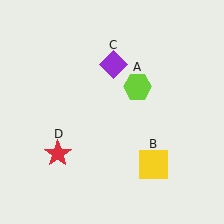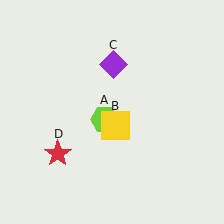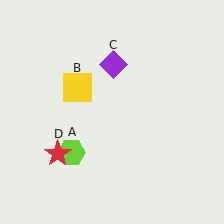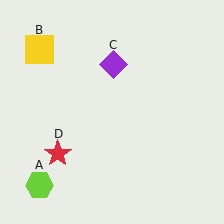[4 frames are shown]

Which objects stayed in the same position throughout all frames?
Purple diamond (object C) and red star (object D) remained stationary.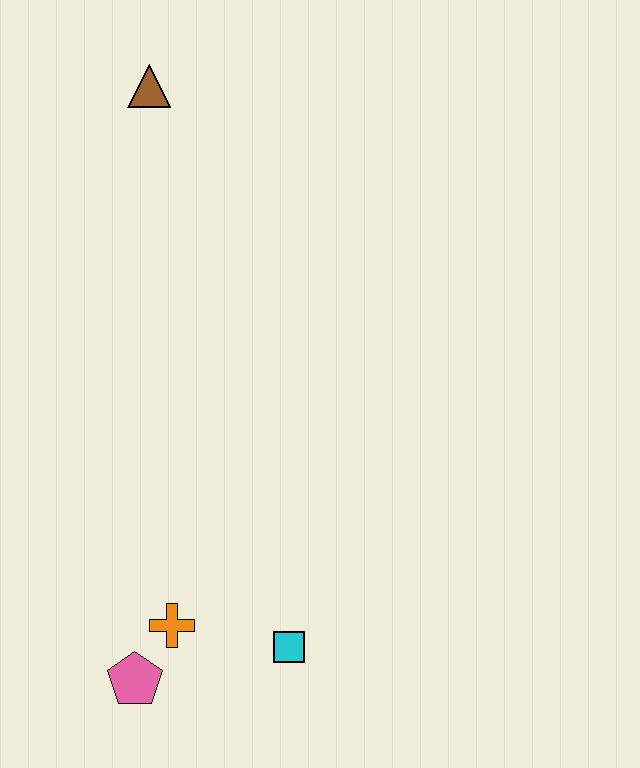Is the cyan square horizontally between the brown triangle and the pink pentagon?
No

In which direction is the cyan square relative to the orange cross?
The cyan square is to the right of the orange cross.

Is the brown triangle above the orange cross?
Yes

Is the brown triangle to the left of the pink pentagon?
No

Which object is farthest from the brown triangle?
The pink pentagon is farthest from the brown triangle.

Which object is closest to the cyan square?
The orange cross is closest to the cyan square.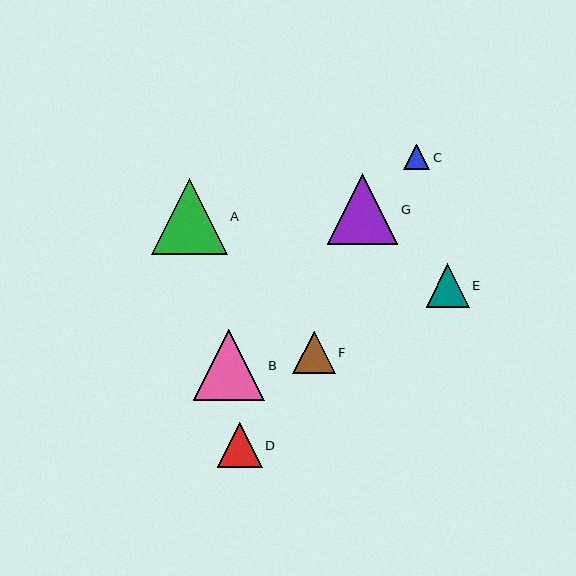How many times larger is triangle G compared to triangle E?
Triangle G is approximately 1.6 times the size of triangle E.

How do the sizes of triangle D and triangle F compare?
Triangle D and triangle F are approximately the same size.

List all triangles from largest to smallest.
From largest to smallest: A, B, G, D, E, F, C.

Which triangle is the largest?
Triangle A is the largest with a size of approximately 76 pixels.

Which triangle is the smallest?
Triangle C is the smallest with a size of approximately 26 pixels.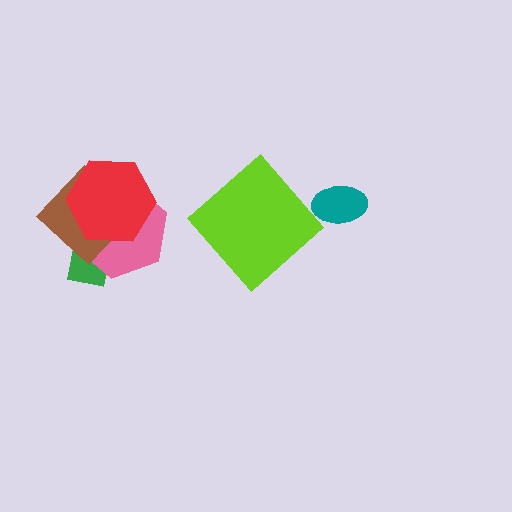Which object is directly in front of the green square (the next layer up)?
The pink hexagon is directly in front of the green square.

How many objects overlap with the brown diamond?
3 objects overlap with the brown diamond.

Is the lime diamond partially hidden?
No, no other shape covers it.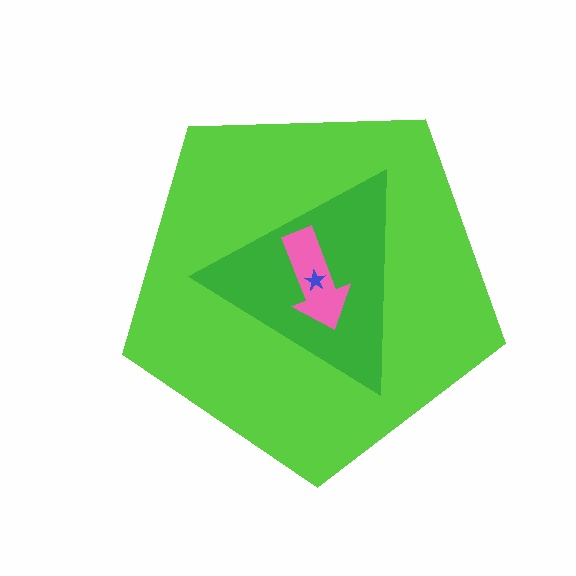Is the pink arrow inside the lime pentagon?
Yes.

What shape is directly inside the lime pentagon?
The green triangle.